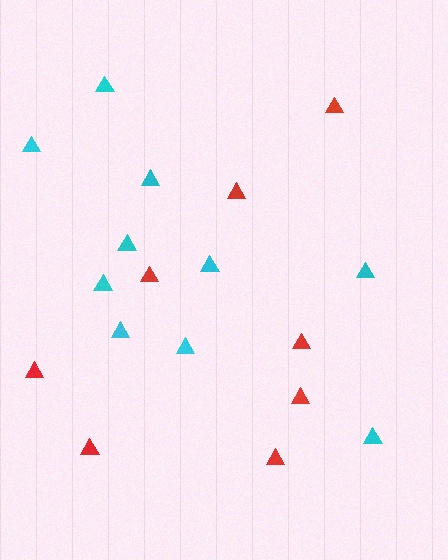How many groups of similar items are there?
There are 2 groups: one group of red triangles (8) and one group of cyan triangles (10).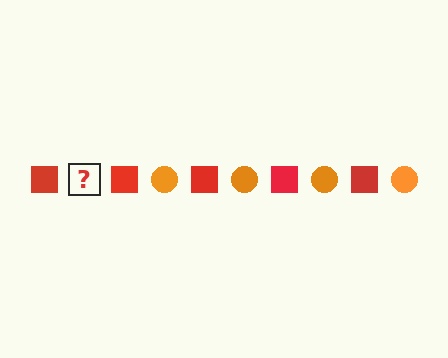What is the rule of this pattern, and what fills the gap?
The rule is that the pattern alternates between red square and orange circle. The gap should be filled with an orange circle.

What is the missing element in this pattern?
The missing element is an orange circle.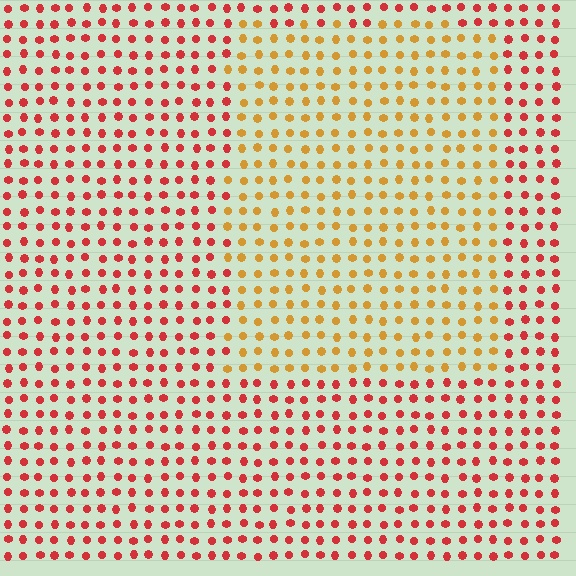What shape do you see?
I see a rectangle.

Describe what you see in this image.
The image is filled with small red elements in a uniform arrangement. A rectangle-shaped region is visible where the elements are tinted to a slightly different hue, forming a subtle color boundary.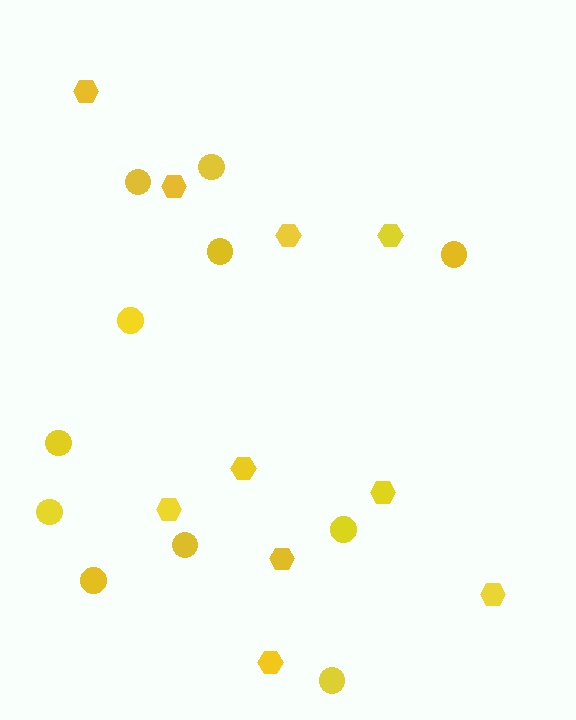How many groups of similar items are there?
There are 2 groups: one group of circles (11) and one group of hexagons (10).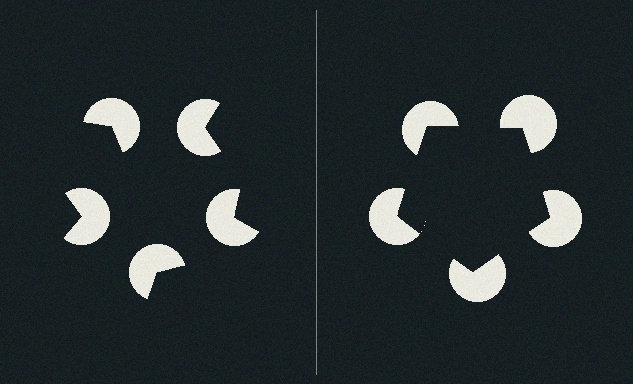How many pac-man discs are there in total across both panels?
10 — 5 on each side.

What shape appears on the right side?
An illusory pentagon.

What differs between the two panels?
The pac-man discs are positioned identically on both sides; only the wedge orientations differ. On the right they align to a pentagon; on the left they are misaligned.